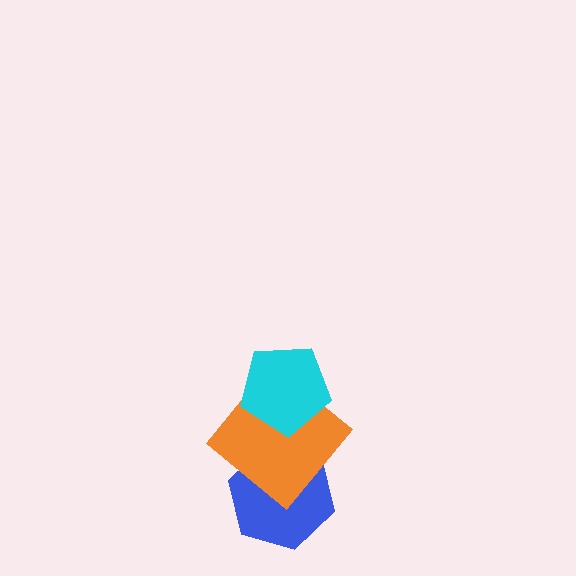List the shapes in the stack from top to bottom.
From top to bottom: the cyan pentagon, the orange diamond, the blue hexagon.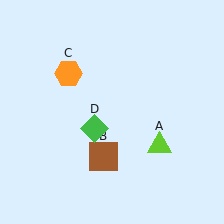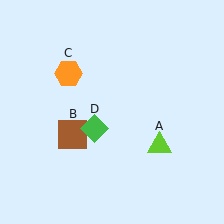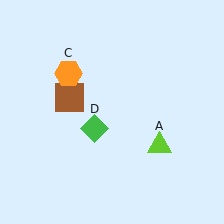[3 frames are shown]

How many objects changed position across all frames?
1 object changed position: brown square (object B).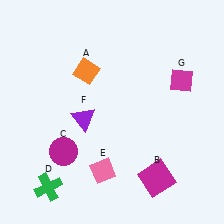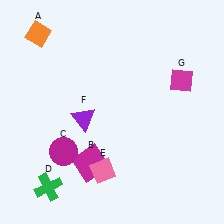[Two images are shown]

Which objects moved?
The objects that moved are: the orange diamond (A), the magenta square (B).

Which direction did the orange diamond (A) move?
The orange diamond (A) moved left.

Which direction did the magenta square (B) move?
The magenta square (B) moved left.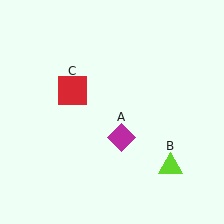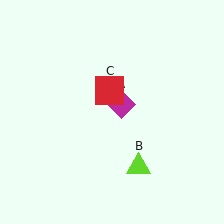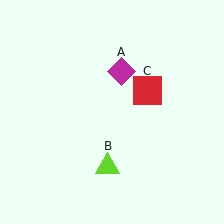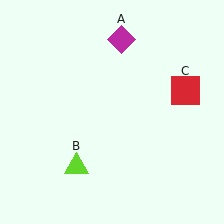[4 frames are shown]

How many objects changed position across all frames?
3 objects changed position: magenta diamond (object A), lime triangle (object B), red square (object C).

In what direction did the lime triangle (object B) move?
The lime triangle (object B) moved left.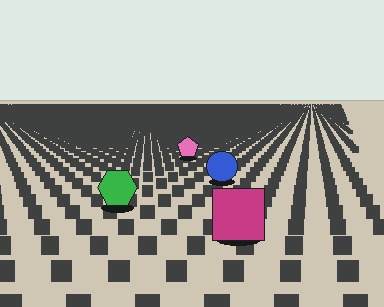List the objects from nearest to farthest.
From nearest to farthest: the magenta square, the green hexagon, the blue circle, the pink pentagon.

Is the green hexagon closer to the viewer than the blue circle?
Yes. The green hexagon is closer — you can tell from the texture gradient: the ground texture is coarser near it.